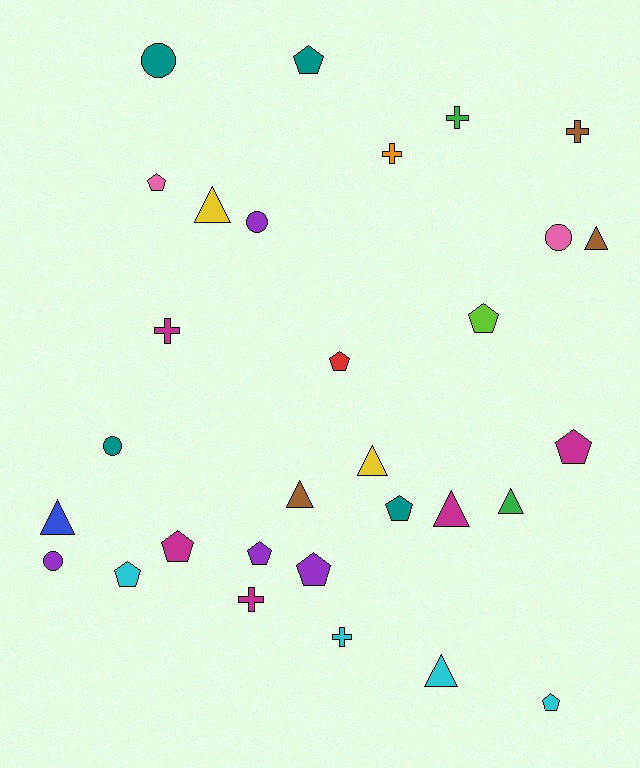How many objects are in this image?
There are 30 objects.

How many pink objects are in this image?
There are 2 pink objects.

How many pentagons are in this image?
There are 11 pentagons.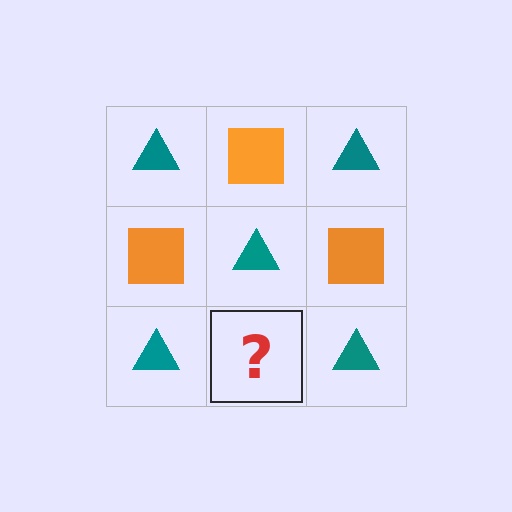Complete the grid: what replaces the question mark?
The question mark should be replaced with an orange square.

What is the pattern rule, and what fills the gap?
The rule is that it alternates teal triangle and orange square in a checkerboard pattern. The gap should be filled with an orange square.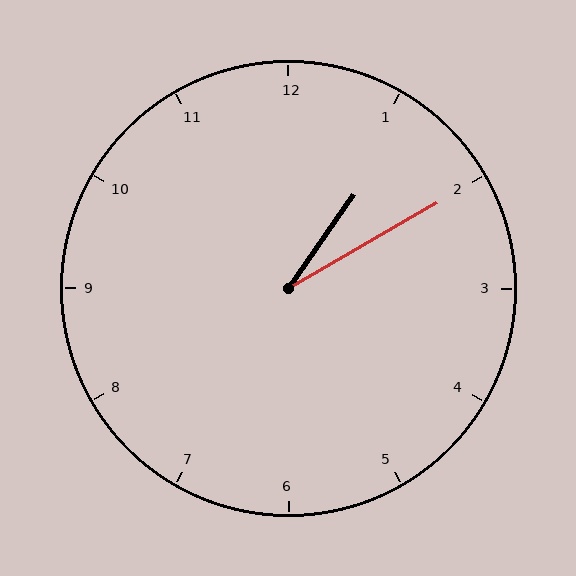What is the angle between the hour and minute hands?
Approximately 25 degrees.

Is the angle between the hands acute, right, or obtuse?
It is acute.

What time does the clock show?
1:10.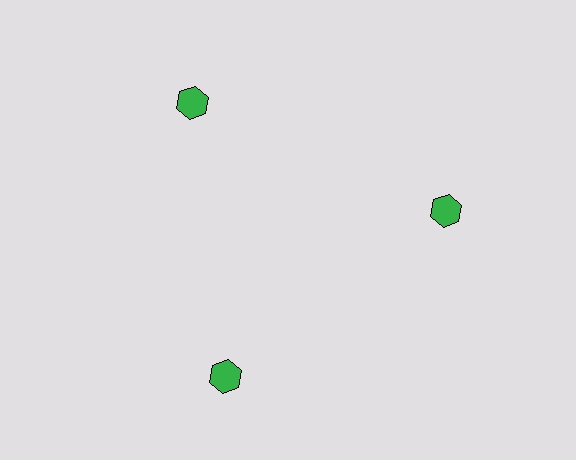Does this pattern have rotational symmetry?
Yes, this pattern has 3-fold rotational symmetry. It looks the same after rotating 120 degrees around the center.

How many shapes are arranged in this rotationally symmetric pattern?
There are 3 shapes, arranged in 3 groups of 1.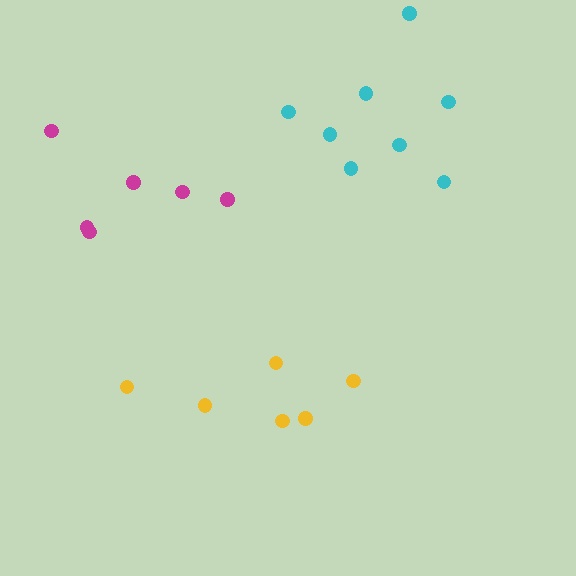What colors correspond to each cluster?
The clusters are colored: yellow, cyan, magenta.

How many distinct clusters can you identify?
There are 3 distinct clusters.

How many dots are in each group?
Group 1: 6 dots, Group 2: 8 dots, Group 3: 6 dots (20 total).